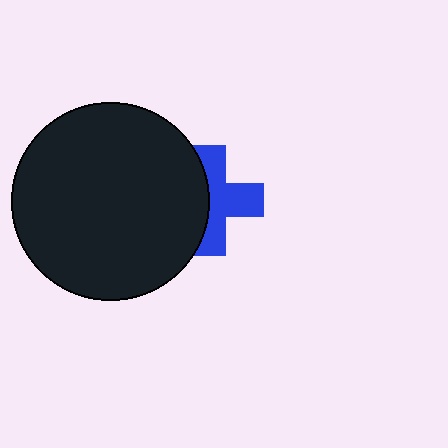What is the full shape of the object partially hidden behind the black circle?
The partially hidden object is a blue cross.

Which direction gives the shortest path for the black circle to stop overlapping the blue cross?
Moving left gives the shortest separation.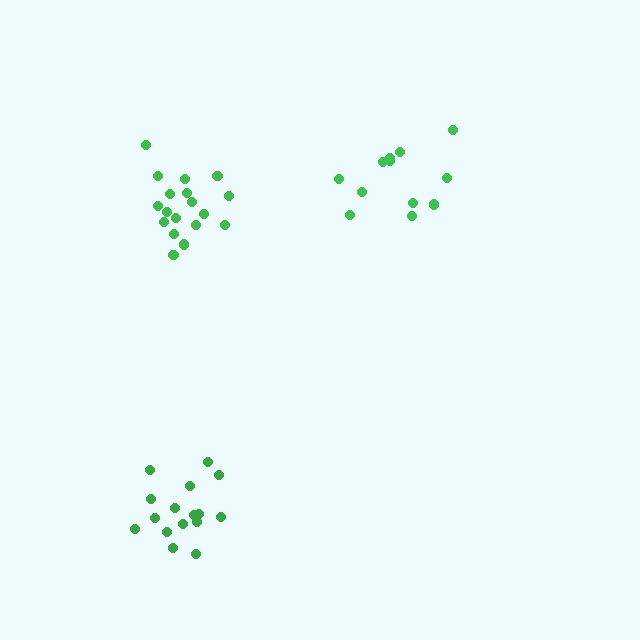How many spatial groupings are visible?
There are 3 spatial groupings.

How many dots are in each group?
Group 1: 12 dots, Group 2: 16 dots, Group 3: 18 dots (46 total).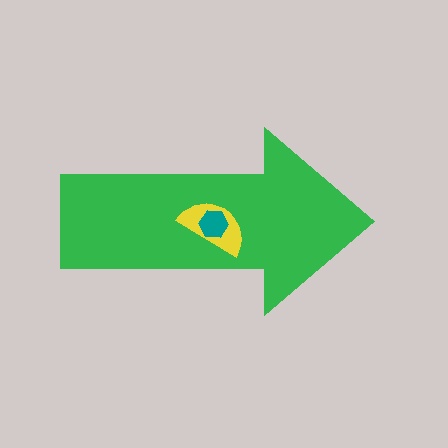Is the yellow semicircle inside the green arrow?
Yes.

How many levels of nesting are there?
3.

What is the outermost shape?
The green arrow.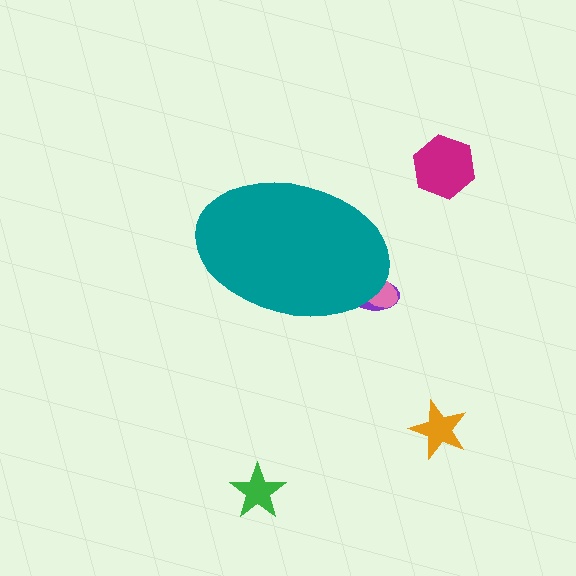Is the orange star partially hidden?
No, the orange star is fully visible.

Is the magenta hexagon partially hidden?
No, the magenta hexagon is fully visible.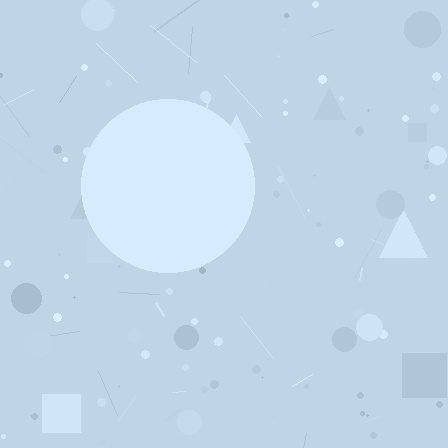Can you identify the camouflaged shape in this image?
The camouflaged shape is a circle.